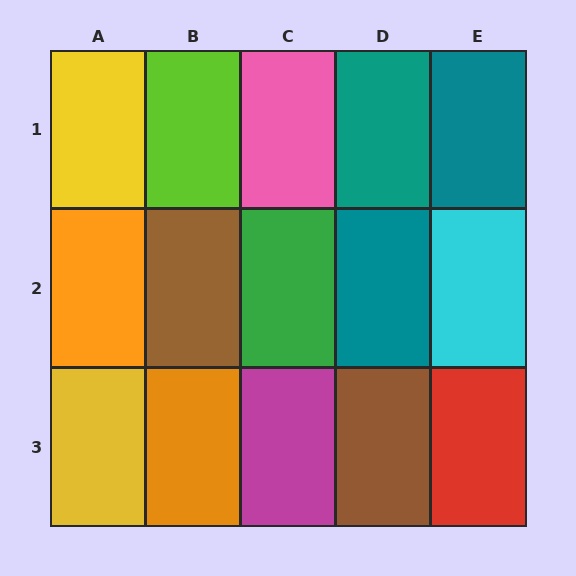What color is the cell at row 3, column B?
Orange.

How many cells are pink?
1 cell is pink.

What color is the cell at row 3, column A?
Yellow.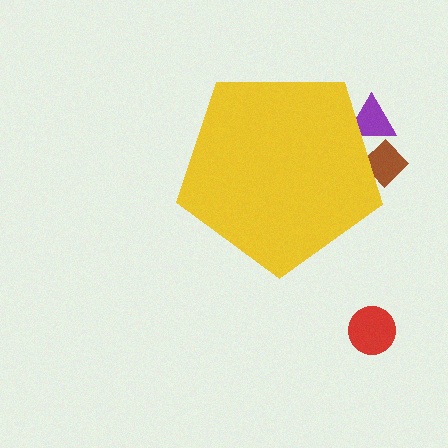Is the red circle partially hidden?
No, the red circle is fully visible.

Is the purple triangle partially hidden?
Yes, the purple triangle is partially hidden behind the yellow pentagon.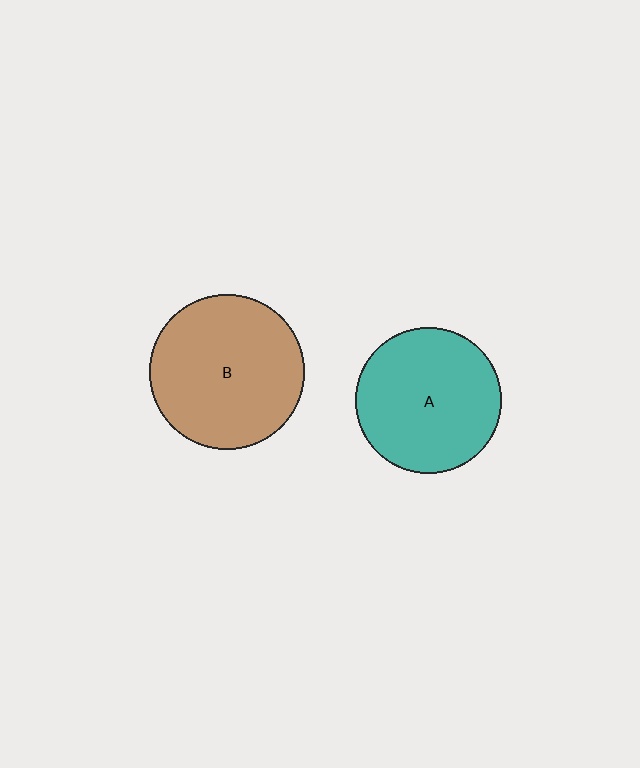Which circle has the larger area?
Circle B (brown).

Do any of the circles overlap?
No, none of the circles overlap.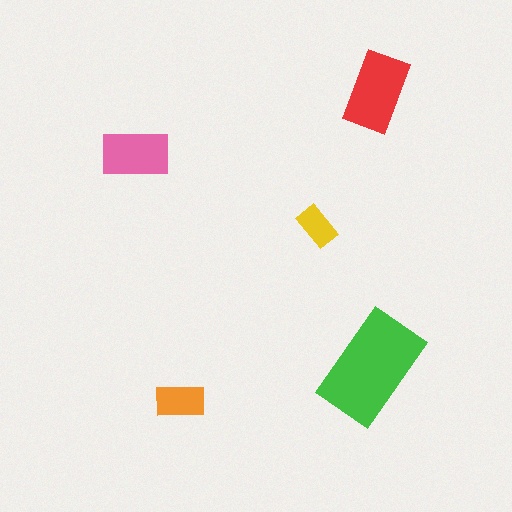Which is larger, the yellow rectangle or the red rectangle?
The red one.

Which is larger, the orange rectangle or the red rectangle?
The red one.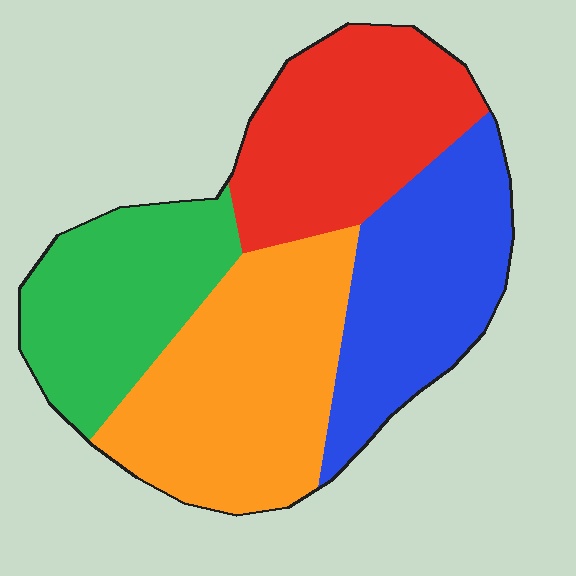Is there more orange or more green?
Orange.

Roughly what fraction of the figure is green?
Green covers 21% of the figure.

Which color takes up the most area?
Orange, at roughly 30%.